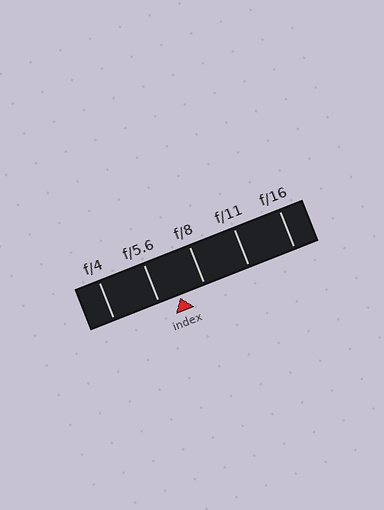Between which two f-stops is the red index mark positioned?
The index mark is between f/5.6 and f/8.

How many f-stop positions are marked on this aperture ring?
There are 5 f-stop positions marked.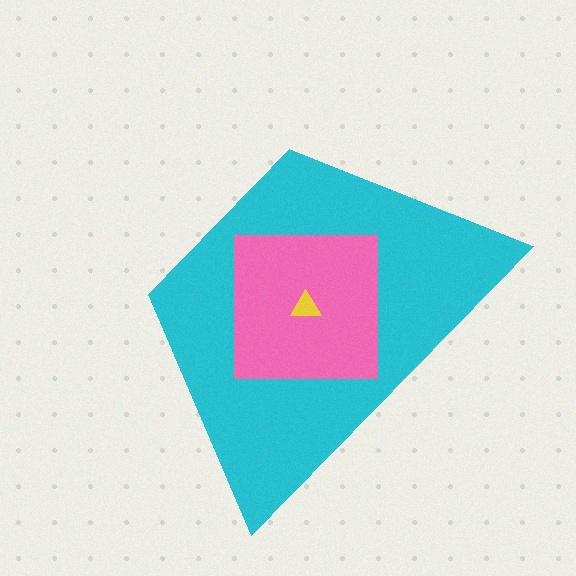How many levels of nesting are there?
3.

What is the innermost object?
The yellow triangle.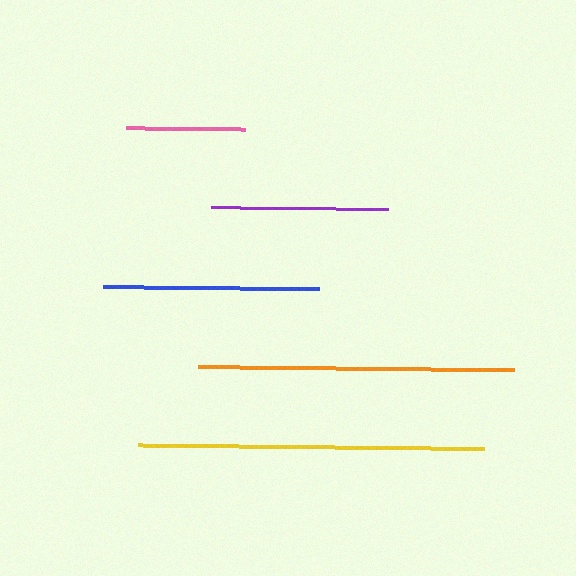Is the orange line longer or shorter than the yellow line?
The yellow line is longer than the orange line.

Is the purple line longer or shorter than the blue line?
The blue line is longer than the purple line.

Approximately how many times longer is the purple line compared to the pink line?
The purple line is approximately 1.5 times the length of the pink line.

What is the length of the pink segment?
The pink segment is approximately 119 pixels long.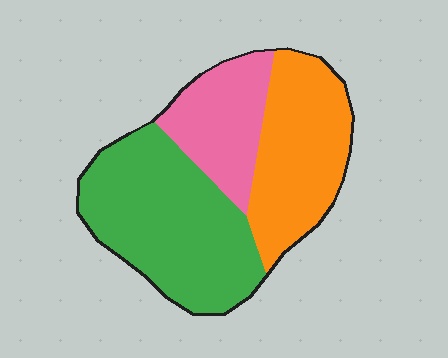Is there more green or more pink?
Green.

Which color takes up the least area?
Pink, at roughly 20%.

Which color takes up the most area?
Green, at roughly 45%.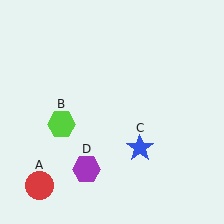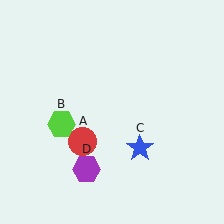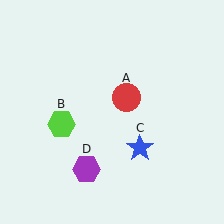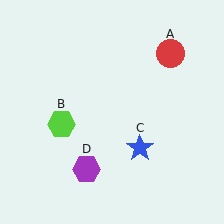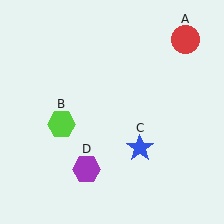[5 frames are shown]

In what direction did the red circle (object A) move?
The red circle (object A) moved up and to the right.